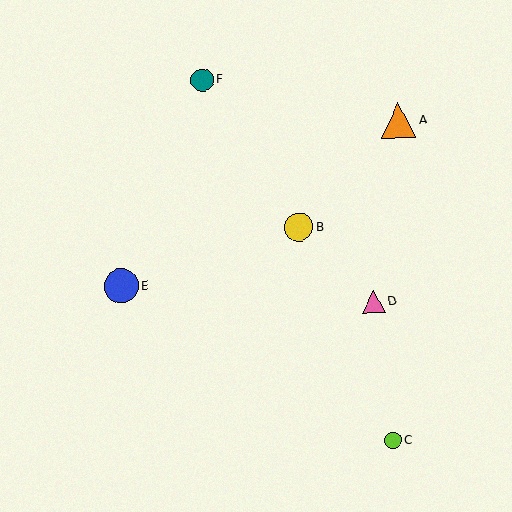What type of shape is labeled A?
Shape A is an orange triangle.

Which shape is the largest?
The orange triangle (labeled A) is the largest.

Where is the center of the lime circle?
The center of the lime circle is at (393, 440).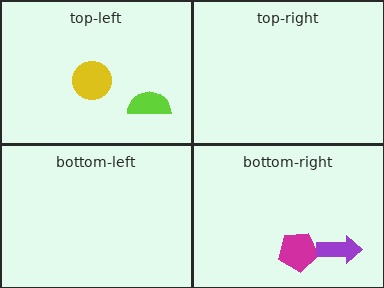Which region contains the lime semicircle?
The top-left region.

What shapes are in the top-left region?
The yellow circle, the lime semicircle.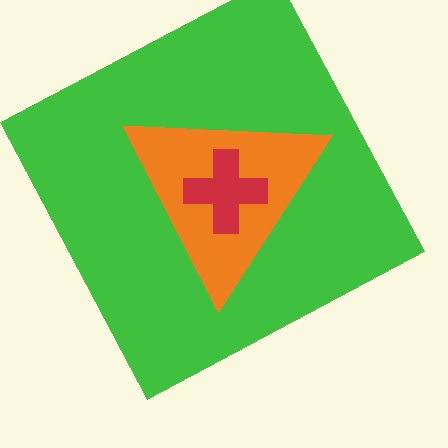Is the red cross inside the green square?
Yes.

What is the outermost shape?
The green square.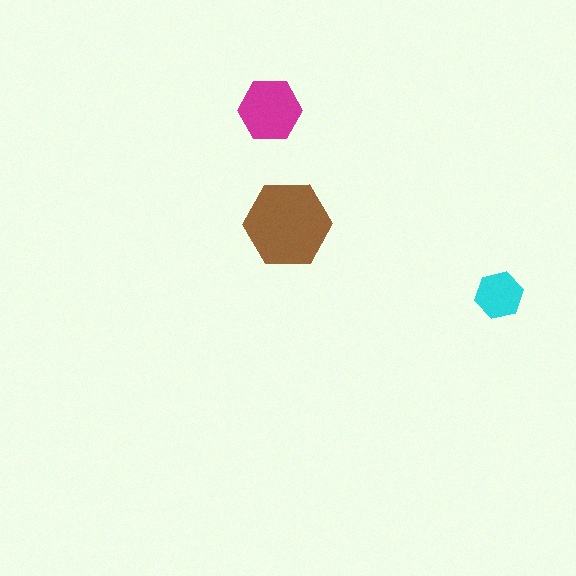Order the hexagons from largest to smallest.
the brown one, the magenta one, the cyan one.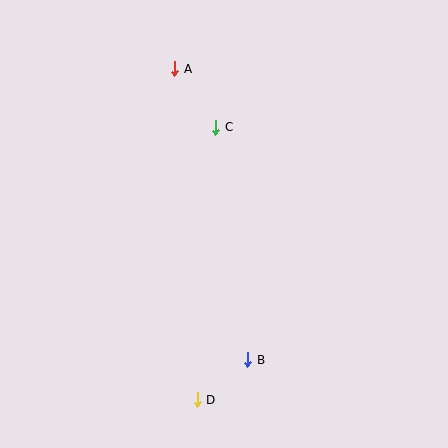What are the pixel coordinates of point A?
Point A is at (175, 69).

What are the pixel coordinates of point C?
Point C is at (216, 127).